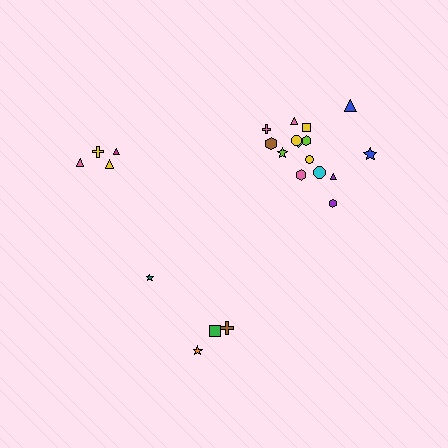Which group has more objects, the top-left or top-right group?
The top-right group.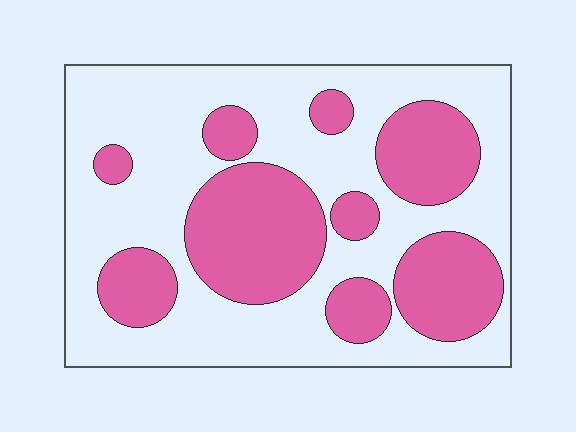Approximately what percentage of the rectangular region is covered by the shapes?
Approximately 35%.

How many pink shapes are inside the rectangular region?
9.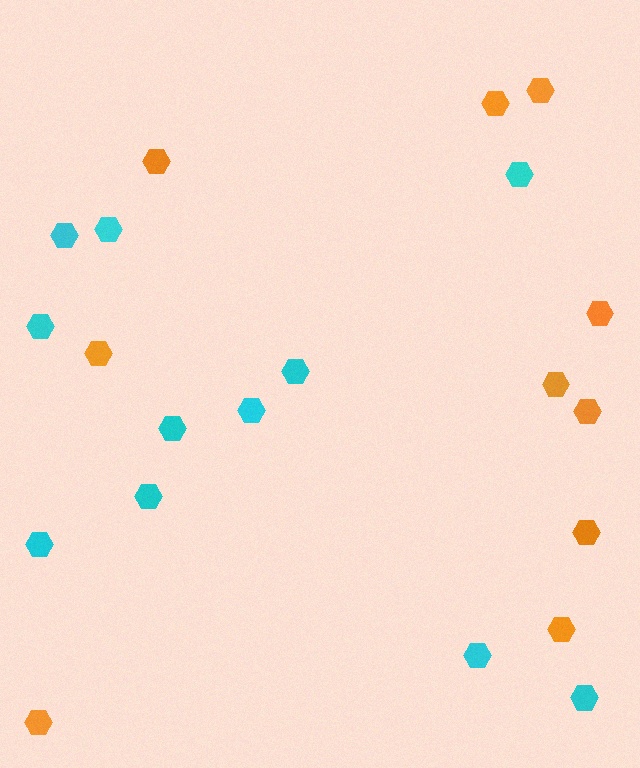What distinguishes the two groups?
There are 2 groups: one group of orange hexagons (10) and one group of cyan hexagons (11).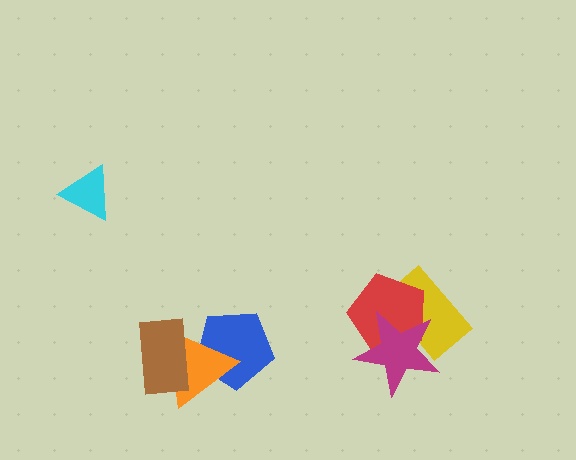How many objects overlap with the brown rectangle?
1 object overlaps with the brown rectangle.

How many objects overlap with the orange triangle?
2 objects overlap with the orange triangle.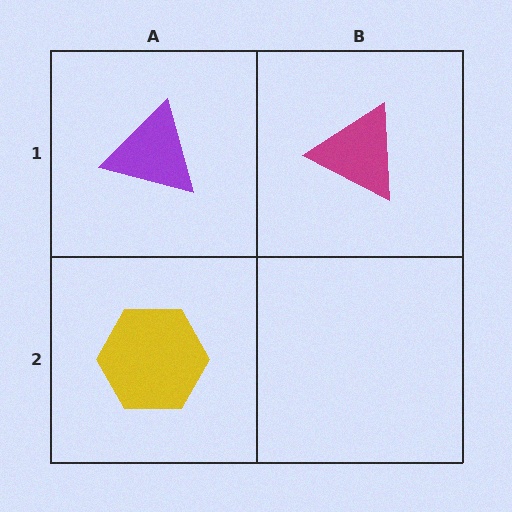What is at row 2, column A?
A yellow hexagon.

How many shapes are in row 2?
1 shape.